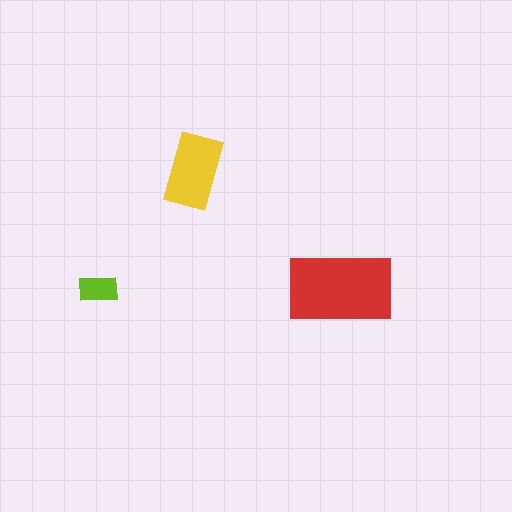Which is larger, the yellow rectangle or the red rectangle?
The red one.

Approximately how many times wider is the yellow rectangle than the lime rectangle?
About 2 times wider.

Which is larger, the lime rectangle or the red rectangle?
The red one.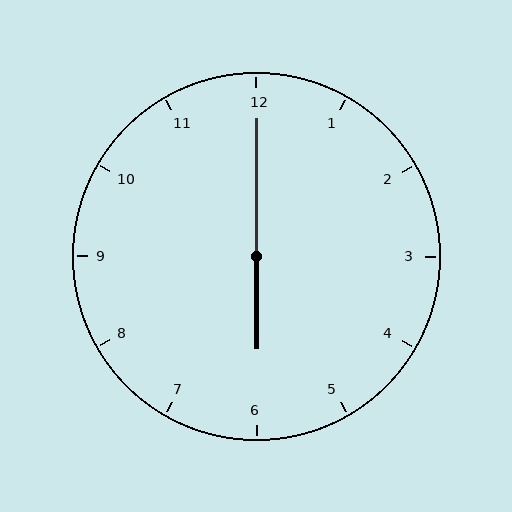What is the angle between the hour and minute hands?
Approximately 180 degrees.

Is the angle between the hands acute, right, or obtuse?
It is obtuse.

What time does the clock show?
6:00.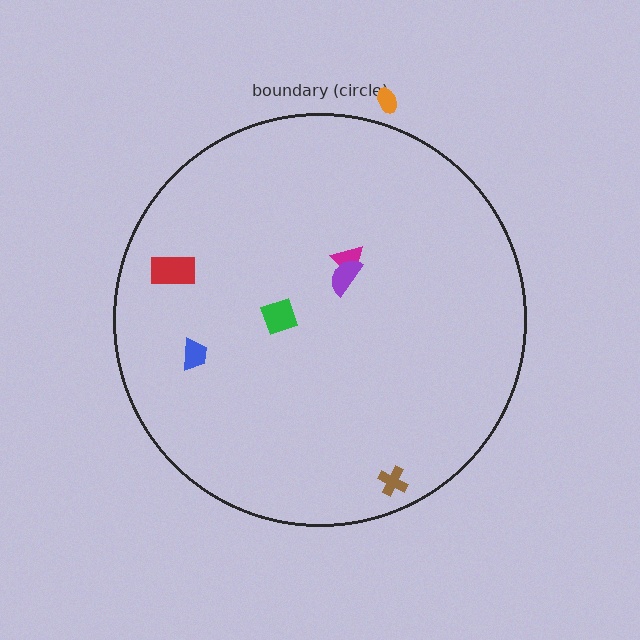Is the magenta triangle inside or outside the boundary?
Inside.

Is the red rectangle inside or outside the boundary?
Inside.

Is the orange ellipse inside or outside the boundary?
Outside.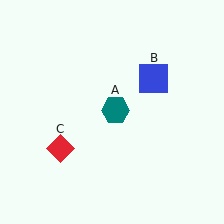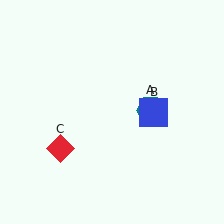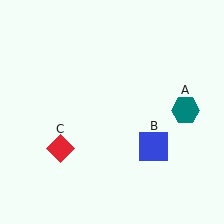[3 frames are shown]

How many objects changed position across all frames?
2 objects changed position: teal hexagon (object A), blue square (object B).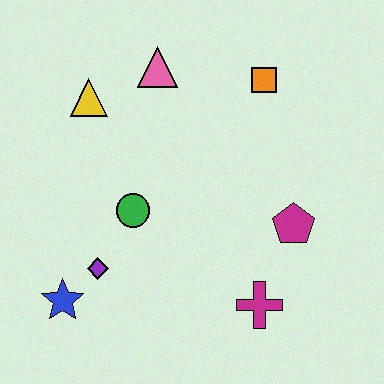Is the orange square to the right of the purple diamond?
Yes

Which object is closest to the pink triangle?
The yellow triangle is closest to the pink triangle.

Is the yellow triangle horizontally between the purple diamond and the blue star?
Yes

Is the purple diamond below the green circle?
Yes